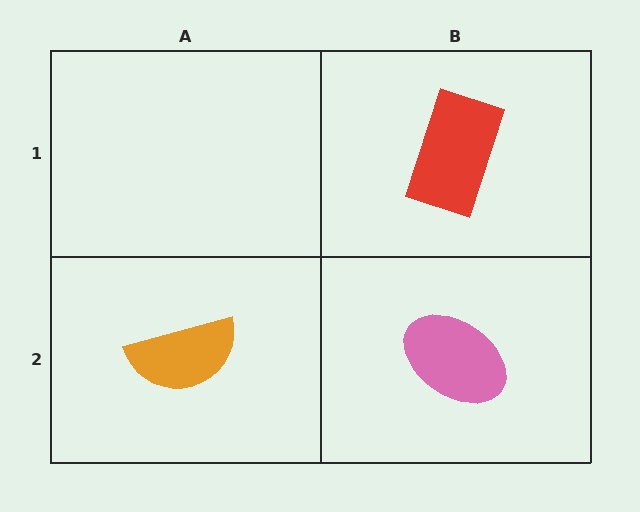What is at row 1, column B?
A red rectangle.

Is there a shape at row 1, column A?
No, that cell is empty.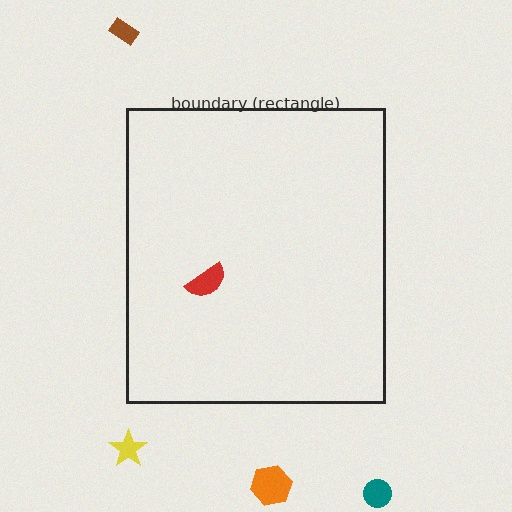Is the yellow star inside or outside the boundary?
Outside.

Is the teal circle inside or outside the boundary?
Outside.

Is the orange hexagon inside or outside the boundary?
Outside.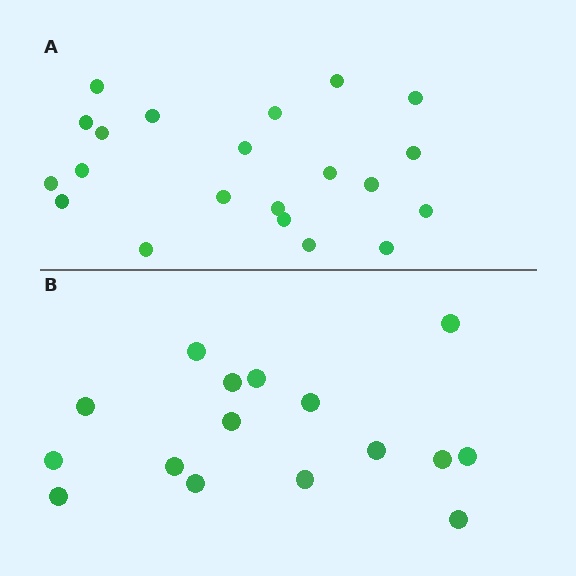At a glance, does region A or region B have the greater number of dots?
Region A (the top region) has more dots.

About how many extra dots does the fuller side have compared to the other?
Region A has about 5 more dots than region B.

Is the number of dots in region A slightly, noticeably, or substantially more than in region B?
Region A has noticeably more, but not dramatically so. The ratio is roughly 1.3 to 1.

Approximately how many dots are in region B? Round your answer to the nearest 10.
About 20 dots. (The exact count is 16, which rounds to 20.)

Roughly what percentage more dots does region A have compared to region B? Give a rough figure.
About 30% more.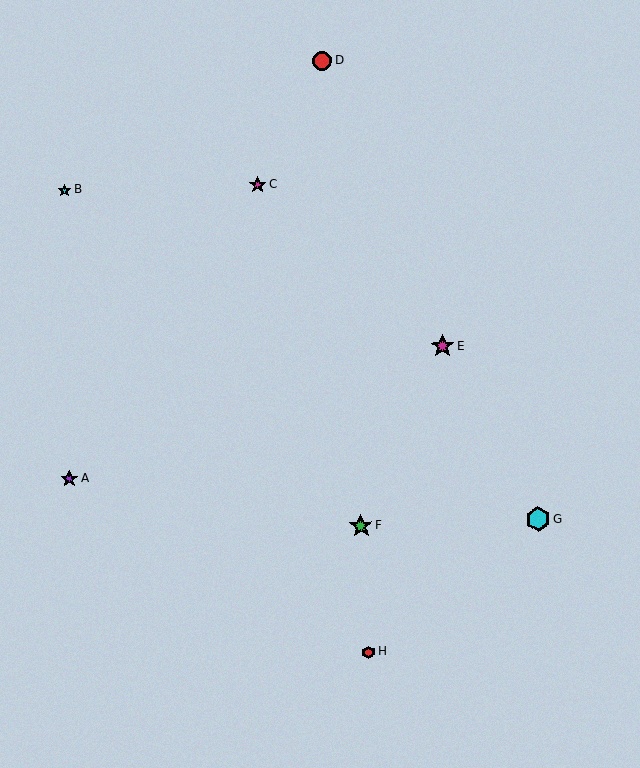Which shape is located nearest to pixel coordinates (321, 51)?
The red circle (labeled D) at (322, 61) is nearest to that location.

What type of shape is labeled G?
Shape G is a cyan hexagon.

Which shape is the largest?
The cyan hexagon (labeled G) is the largest.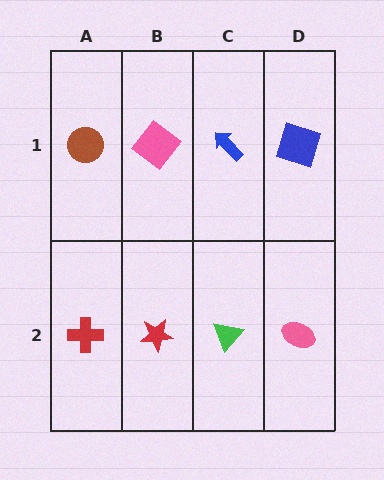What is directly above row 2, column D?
A blue square.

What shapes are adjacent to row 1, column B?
A red star (row 2, column B), a brown circle (row 1, column A), a blue arrow (row 1, column C).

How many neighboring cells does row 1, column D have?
2.